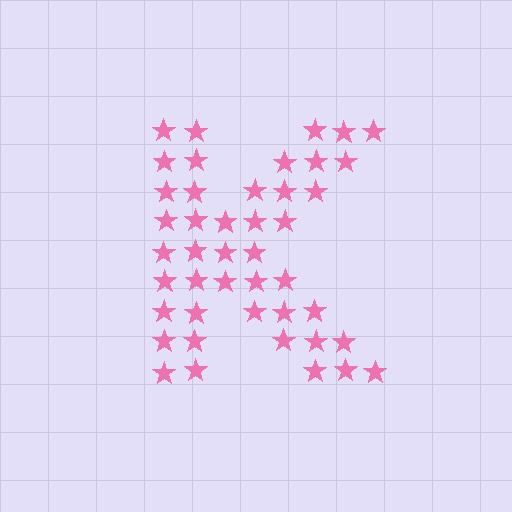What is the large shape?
The large shape is the letter K.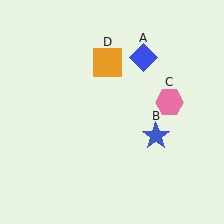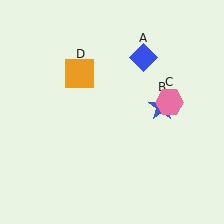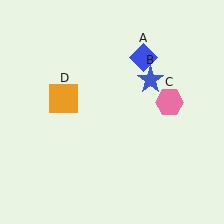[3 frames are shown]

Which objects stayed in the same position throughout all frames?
Blue diamond (object A) and pink hexagon (object C) remained stationary.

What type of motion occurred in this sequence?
The blue star (object B), orange square (object D) rotated counterclockwise around the center of the scene.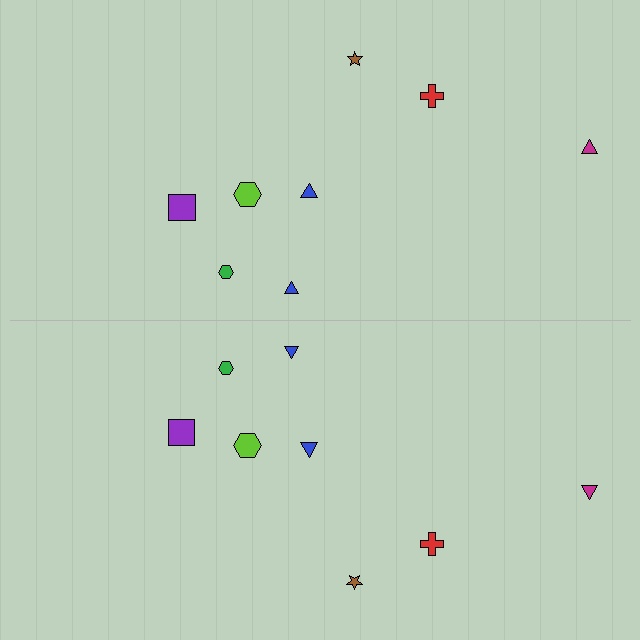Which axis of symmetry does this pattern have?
The pattern has a horizontal axis of symmetry running through the center of the image.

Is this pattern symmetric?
Yes, this pattern has bilateral (reflection) symmetry.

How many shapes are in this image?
There are 16 shapes in this image.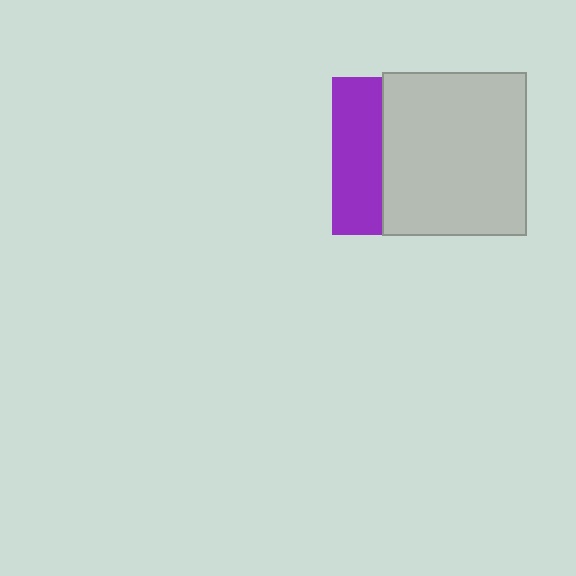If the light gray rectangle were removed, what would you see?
You would see the complete purple square.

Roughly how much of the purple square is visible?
A small part of it is visible (roughly 32%).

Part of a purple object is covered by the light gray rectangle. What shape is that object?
It is a square.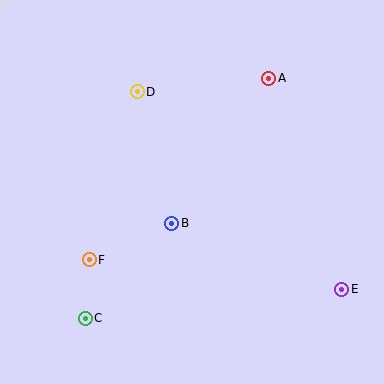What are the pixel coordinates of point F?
Point F is at (89, 260).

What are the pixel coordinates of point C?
Point C is at (85, 318).